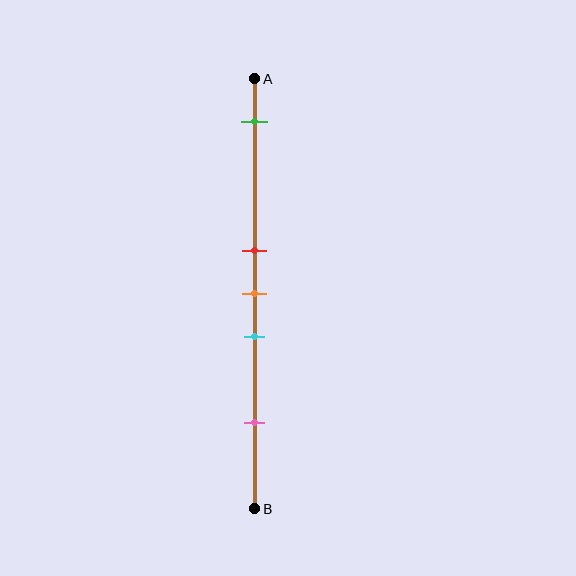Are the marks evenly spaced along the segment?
No, the marks are not evenly spaced.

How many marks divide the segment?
There are 5 marks dividing the segment.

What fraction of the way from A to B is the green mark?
The green mark is approximately 10% (0.1) of the way from A to B.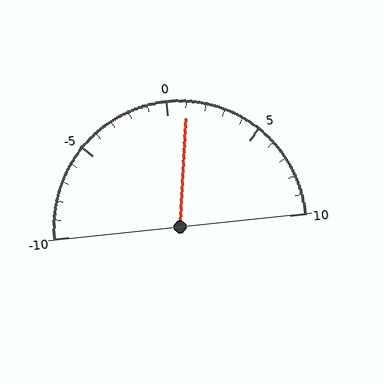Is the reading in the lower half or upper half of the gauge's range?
The reading is in the upper half of the range (-10 to 10).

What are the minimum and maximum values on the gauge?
The gauge ranges from -10 to 10.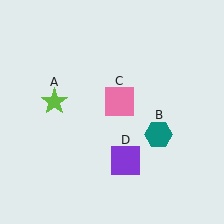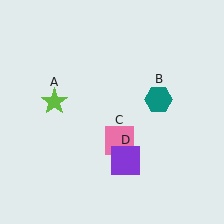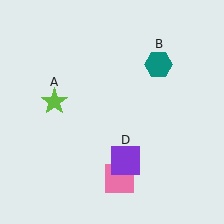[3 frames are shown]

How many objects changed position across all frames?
2 objects changed position: teal hexagon (object B), pink square (object C).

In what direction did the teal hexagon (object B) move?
The teal hexagon (object B) moved up.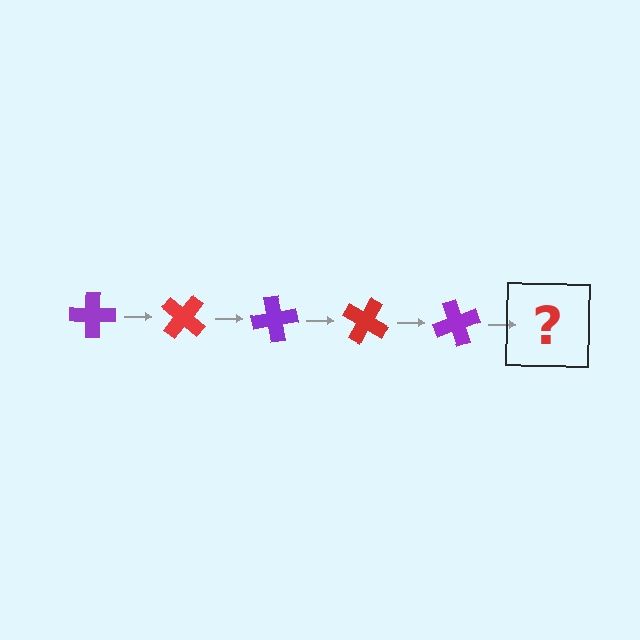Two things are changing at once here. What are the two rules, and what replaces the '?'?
The two rules are that it rotates 40 degrees each step and the color cycles through purple and red. The '?' should be a red cross, rotated 200 degrees from the start.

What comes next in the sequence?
The next element should be a red cross, rotated 200 degrees from the start.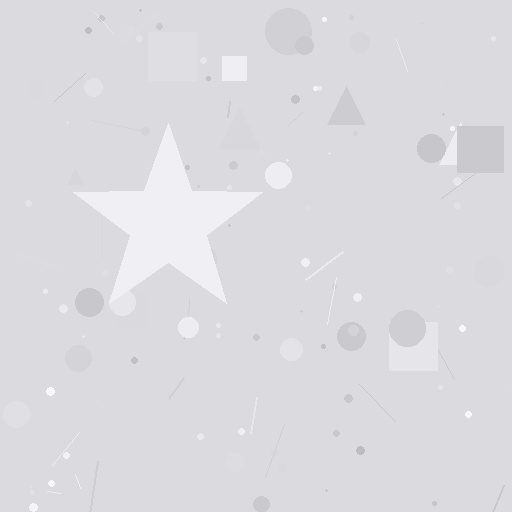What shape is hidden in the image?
A star is hidden in the image.